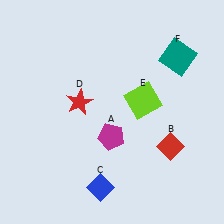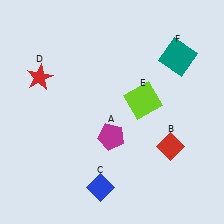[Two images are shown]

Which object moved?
The red star (D) moved left.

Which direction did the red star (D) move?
The red star (D) moved left.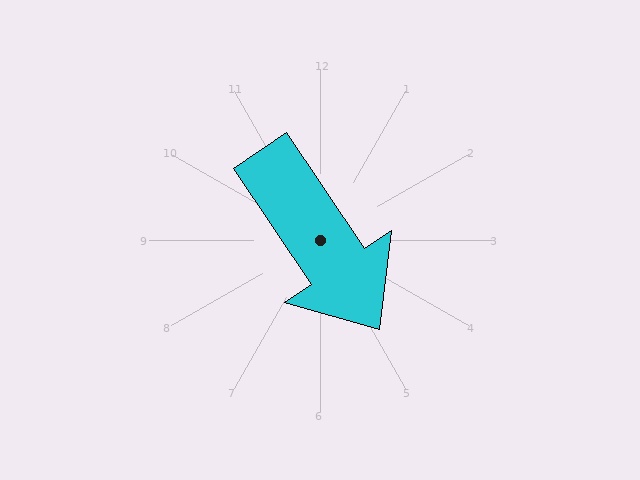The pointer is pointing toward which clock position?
Roughly 5 o'clock.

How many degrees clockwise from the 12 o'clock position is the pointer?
Approximately 146 degrees.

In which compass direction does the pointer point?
Southeast.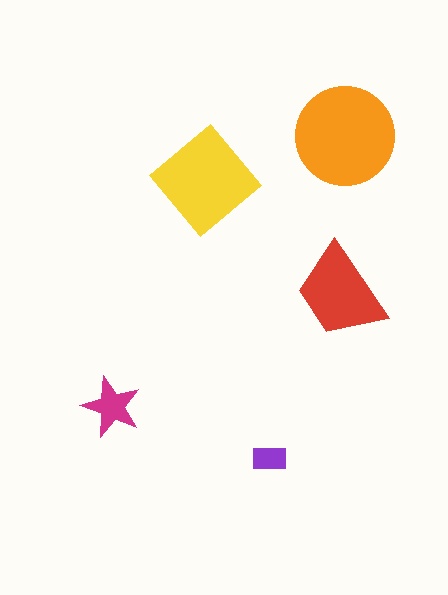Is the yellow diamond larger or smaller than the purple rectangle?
Larger.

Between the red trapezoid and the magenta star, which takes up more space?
The red trapezoid.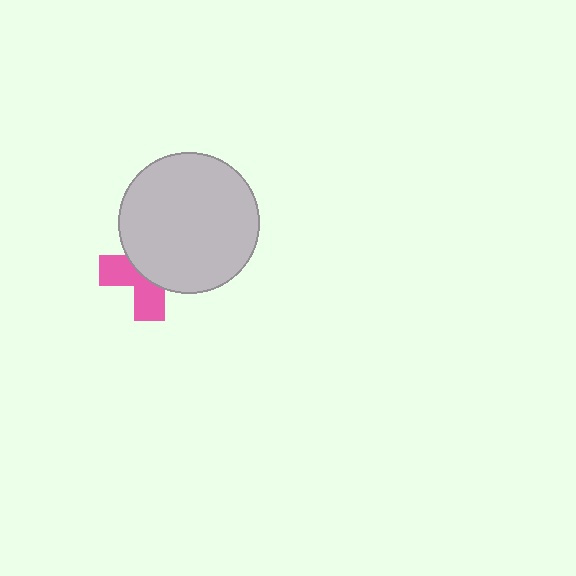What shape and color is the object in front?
The object in front is a light gray circle.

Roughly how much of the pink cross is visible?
A small part of it is visible (roughly 42%).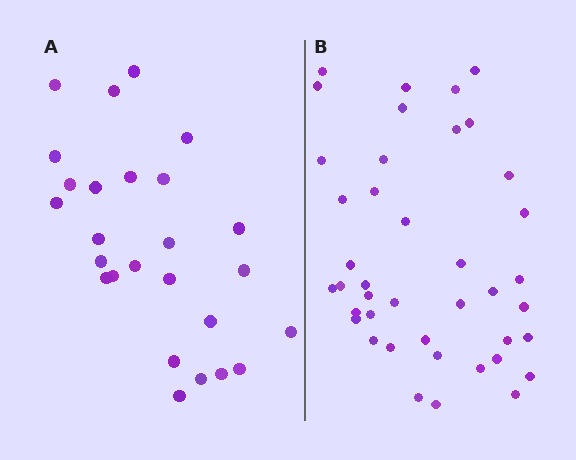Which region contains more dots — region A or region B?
Region B (the right region) has more dots.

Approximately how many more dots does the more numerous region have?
Region B has approximately 15 more dots than region A.